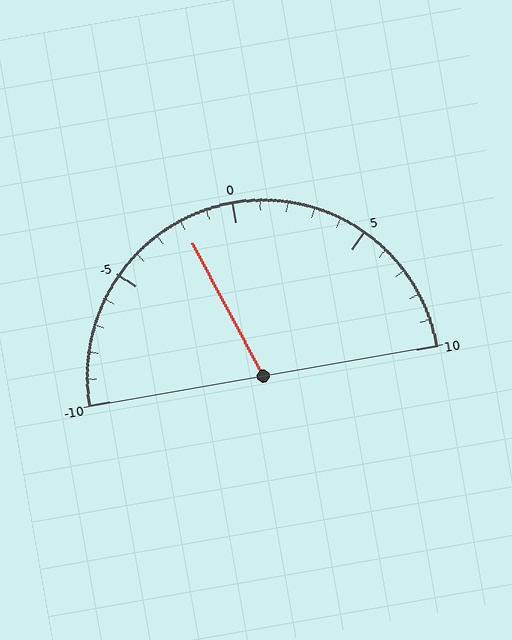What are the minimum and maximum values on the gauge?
The gauge ranges from -10 to 10.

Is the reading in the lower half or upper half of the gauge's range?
The reading is in the lower half of the range (-10 to 10).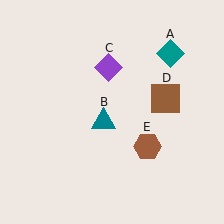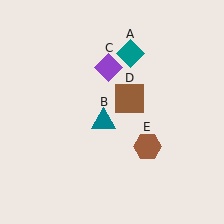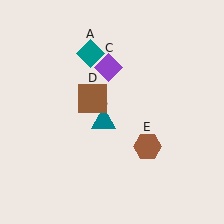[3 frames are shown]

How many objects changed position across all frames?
2 objects changed position: teal diamond (object A), brown square (object D).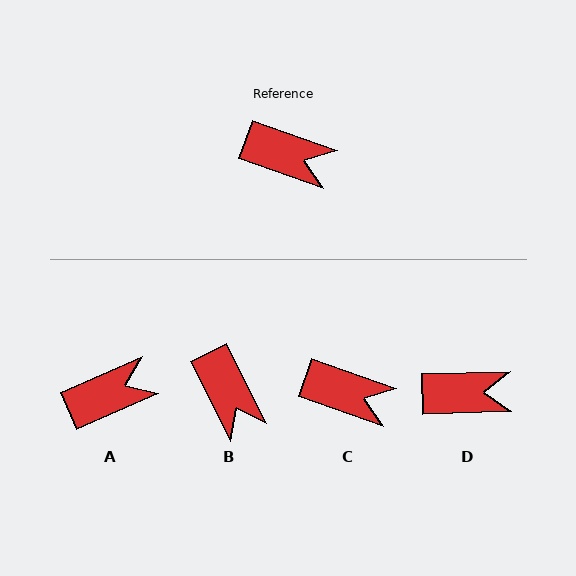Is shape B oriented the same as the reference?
No, it is off by about 44 degrees.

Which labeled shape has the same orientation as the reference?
C.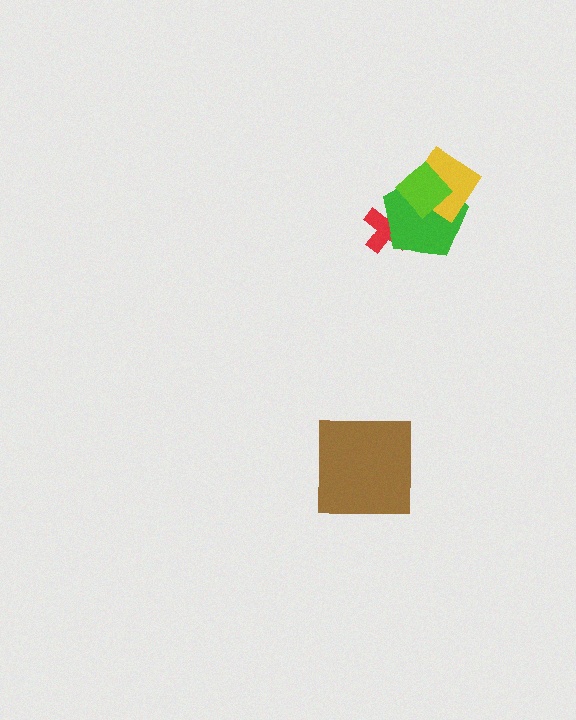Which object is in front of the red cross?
The green pentagon is in front of the red cross.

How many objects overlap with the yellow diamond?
2 objects overlap with the yellow diamond.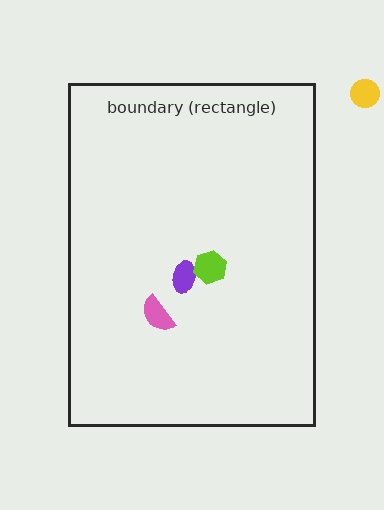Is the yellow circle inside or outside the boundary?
Outside.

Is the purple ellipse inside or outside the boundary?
Inside.